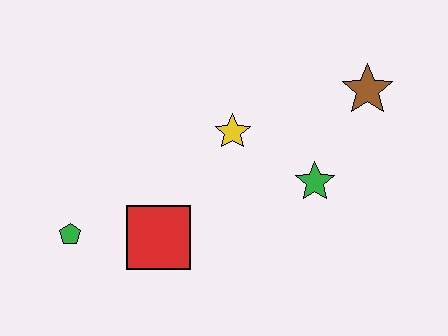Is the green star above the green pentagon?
Yes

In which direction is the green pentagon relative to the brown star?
The green pentagon is to the left of the brown star.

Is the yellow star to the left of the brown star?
Yes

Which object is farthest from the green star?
The green pentagon is farthest from the green star.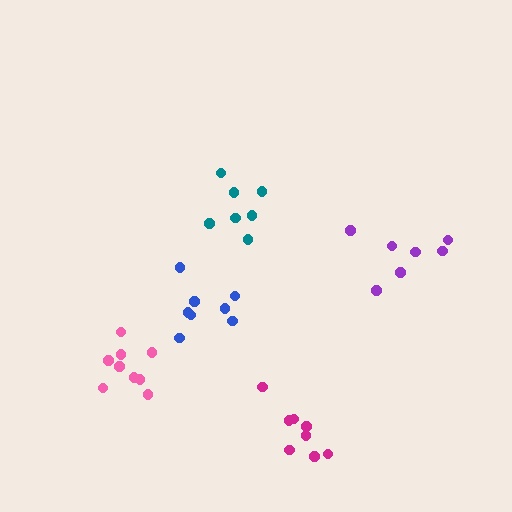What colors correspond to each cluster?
The clusters are colored: purple, blue, magenta, pink, teal.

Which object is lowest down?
The magenta cluster is bottommost.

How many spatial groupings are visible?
There are 5 spatial groupings.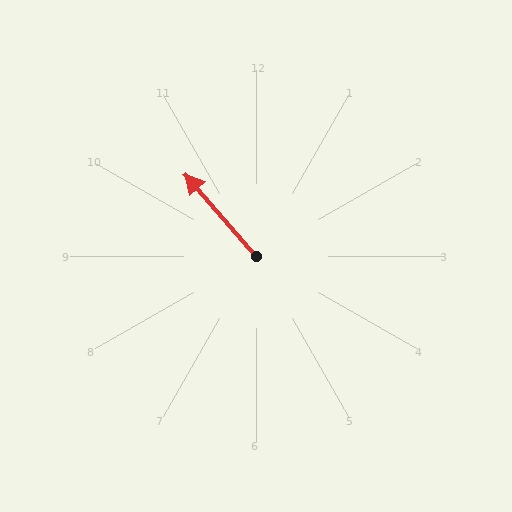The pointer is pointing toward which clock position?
Roughly 11 o'clock.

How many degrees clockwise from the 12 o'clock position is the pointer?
Approximately 319 degrees.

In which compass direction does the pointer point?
Northwest.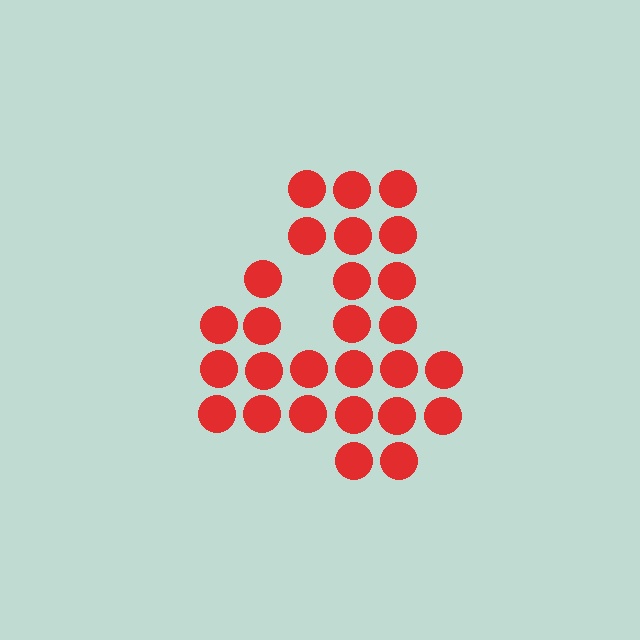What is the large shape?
The large shape is the digit 4.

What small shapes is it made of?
It is made of small circles.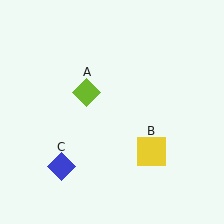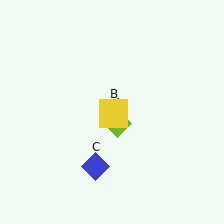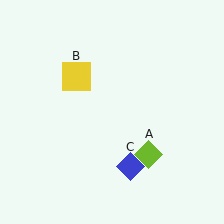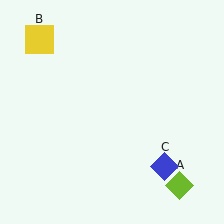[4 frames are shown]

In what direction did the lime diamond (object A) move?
The lime diamond (object A) moved down and to the right.